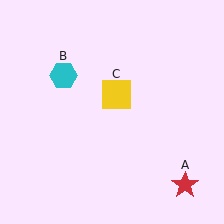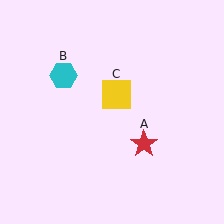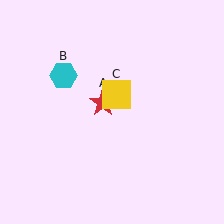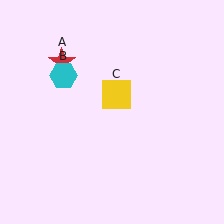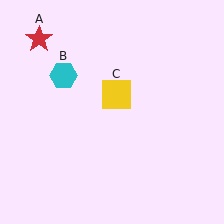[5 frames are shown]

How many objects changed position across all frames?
1 object changed position: red star (object A).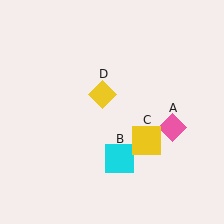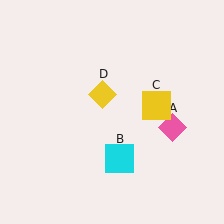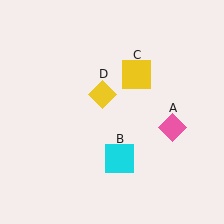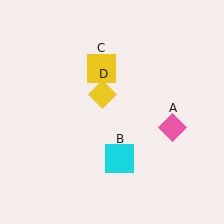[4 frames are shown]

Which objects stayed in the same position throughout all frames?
Pink diamond (object A) and cyan square (object B) and yellow diamond (object D) remained stationary.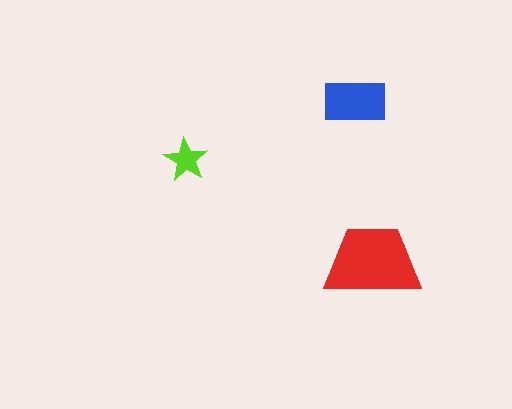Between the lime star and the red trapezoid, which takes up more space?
The red trapezoid.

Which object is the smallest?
The lime star.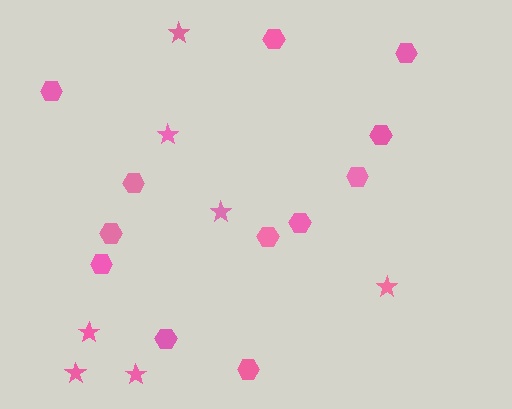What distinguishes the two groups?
There are 2 groups: one group of hexagons (12) and one group of stars (7).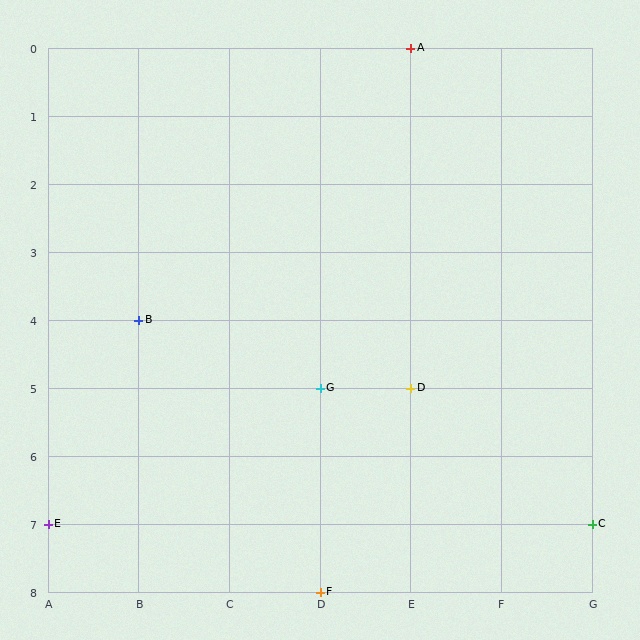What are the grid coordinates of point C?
Point C is at grid coordinates (G, 7).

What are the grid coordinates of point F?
Point F is at grid coordinates (D, 8).